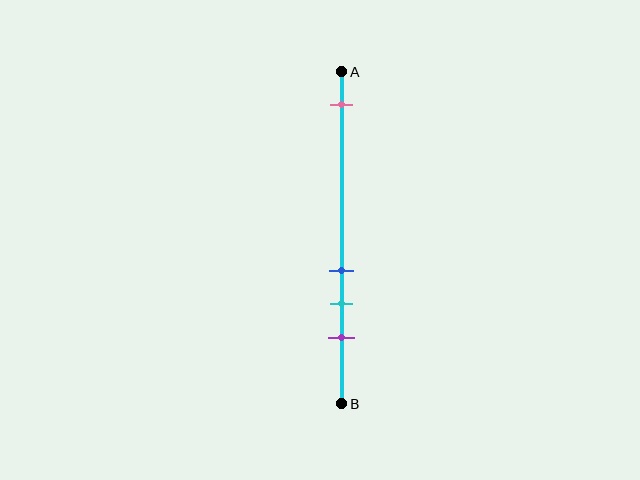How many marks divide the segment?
There are 4 marks dividing the segment.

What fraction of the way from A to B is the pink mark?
The pink mark is approximately 10% (0.1) of the way from A to B.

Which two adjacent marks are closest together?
The blue and cyan marks are the closest adjacent pair.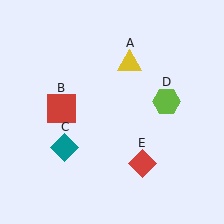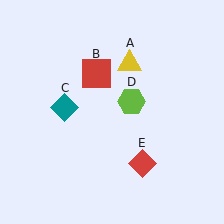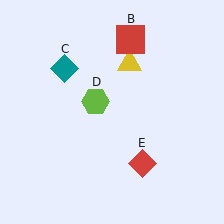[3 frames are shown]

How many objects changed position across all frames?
3 objects changed position: red square (object B), teal diamond (object C), lime hexagon (object D).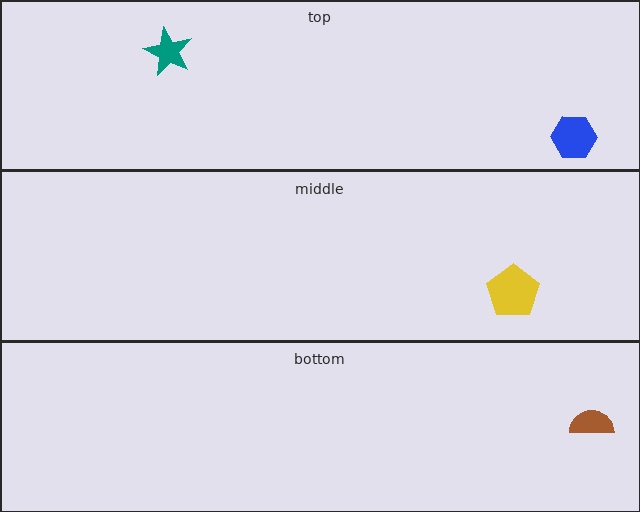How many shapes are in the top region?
2.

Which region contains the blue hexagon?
The top region.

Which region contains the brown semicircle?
The bottom region.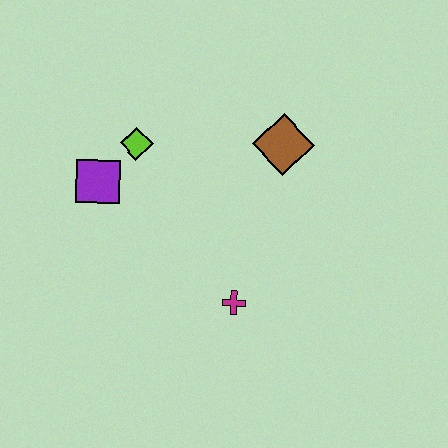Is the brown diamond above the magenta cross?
Yes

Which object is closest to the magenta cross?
The brown diamond is closest to the magenta cross.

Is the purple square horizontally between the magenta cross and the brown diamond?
No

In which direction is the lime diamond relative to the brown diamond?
The lime diamond is to the left of the brown diamond.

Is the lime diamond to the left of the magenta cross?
Yes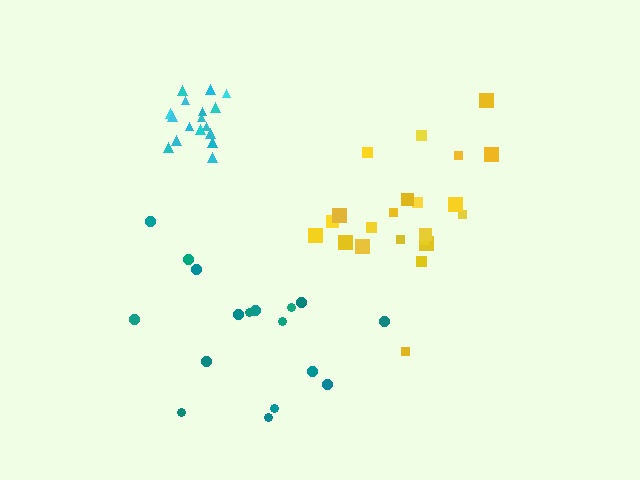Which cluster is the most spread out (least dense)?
Teal.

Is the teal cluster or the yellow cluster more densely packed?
Yellow.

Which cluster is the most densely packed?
Cyan.